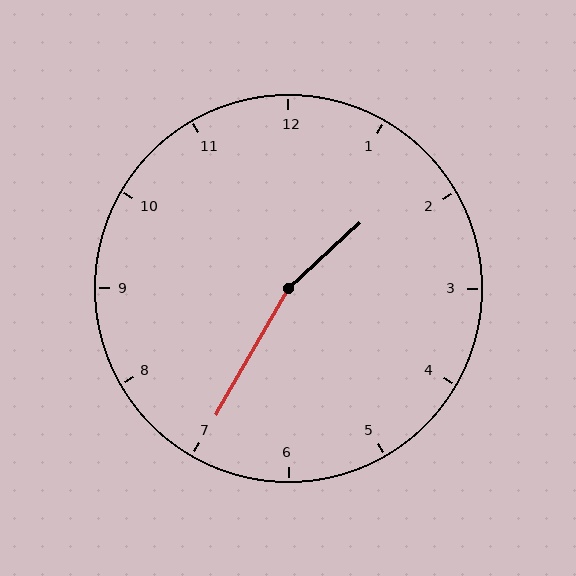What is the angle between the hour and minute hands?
Approximately 162 degrees.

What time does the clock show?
1:35.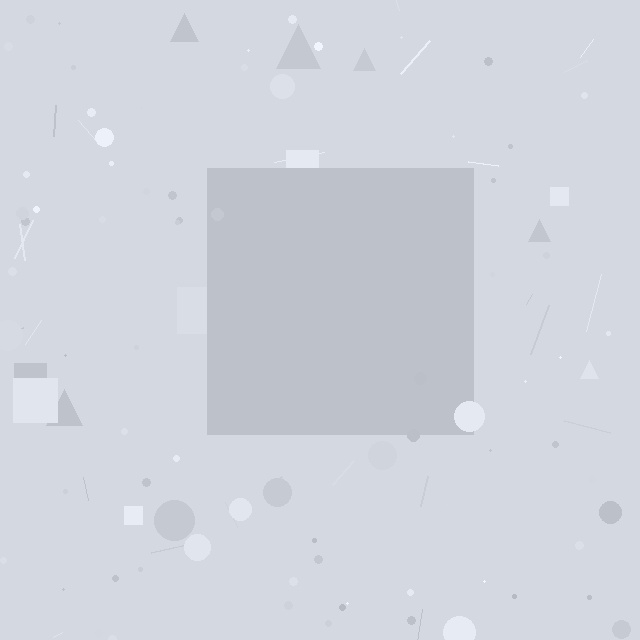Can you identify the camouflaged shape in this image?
The camouflaged shape is a square.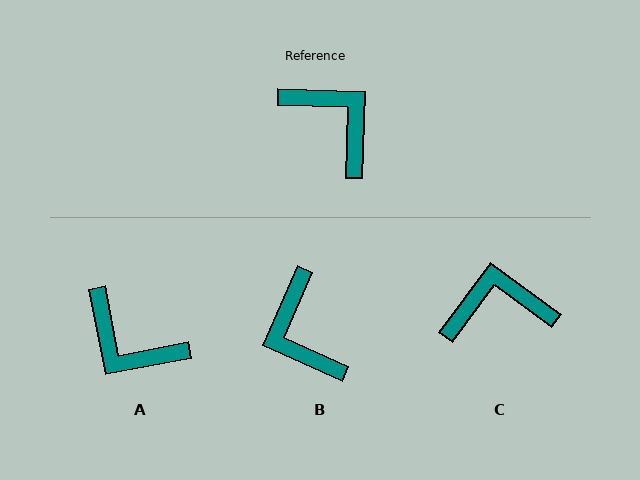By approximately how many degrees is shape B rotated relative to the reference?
Approximately 158 degrees counter-clockwise.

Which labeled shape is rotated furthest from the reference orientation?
A, about 167 degrees away.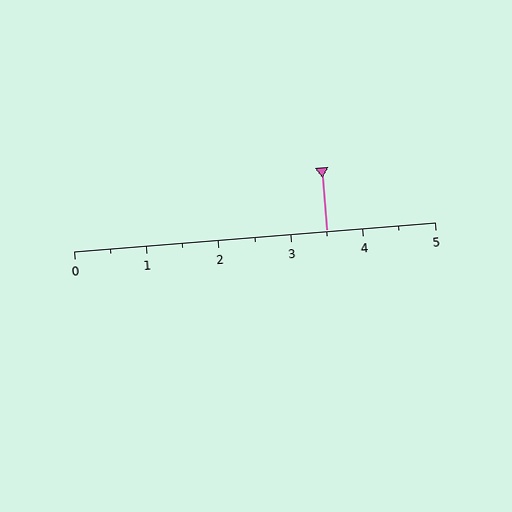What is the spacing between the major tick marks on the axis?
The major ticks are spaced 1 apart.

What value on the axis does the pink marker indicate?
The marker indicates approximately 3.5.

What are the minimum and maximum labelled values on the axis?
The axis runs from 0 to 5.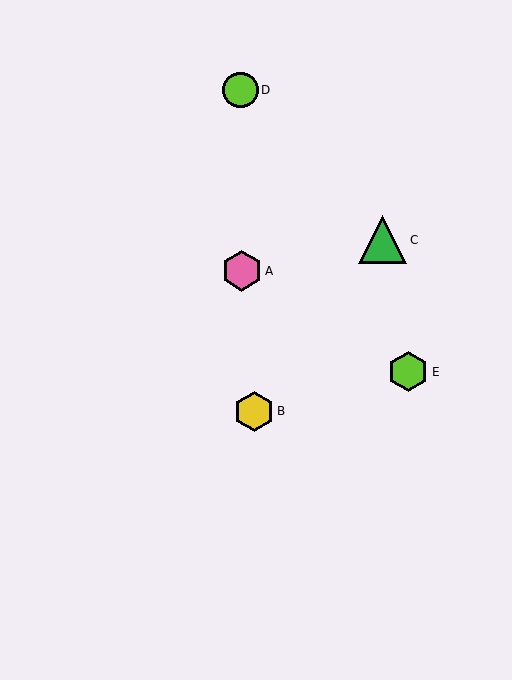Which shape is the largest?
The green triangle (labeled C) is the largest.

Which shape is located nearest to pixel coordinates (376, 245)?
The green triangle (labeled C) at (383, 240) is nearest to that location.